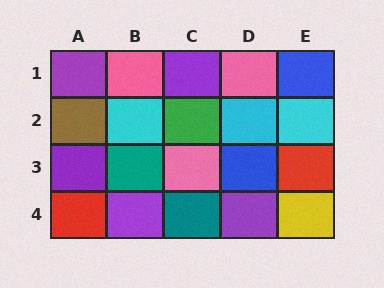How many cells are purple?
5 cells are purple.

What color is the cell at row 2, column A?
Brown.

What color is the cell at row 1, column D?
Pink.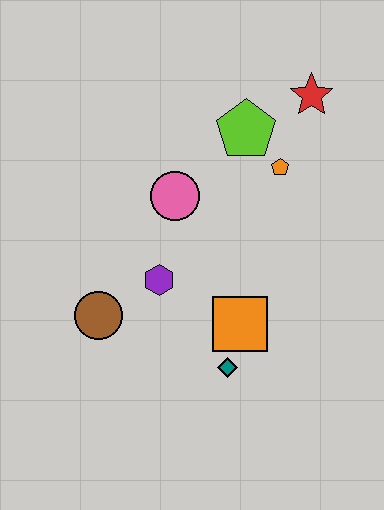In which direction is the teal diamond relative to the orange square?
The teal diamond is below the orange square.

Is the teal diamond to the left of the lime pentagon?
Yes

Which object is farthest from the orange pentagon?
The brown circle is farthest from the orange pentagon.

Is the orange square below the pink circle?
Yes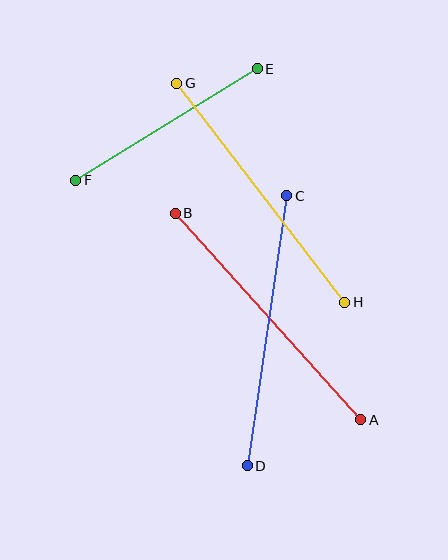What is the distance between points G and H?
The distance is approximately 276 pixels.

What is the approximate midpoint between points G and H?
The midpoint is at approximately (261, 193) pixels.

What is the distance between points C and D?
The distance is approximately 273 pixels.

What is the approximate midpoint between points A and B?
The midpoint is at approximately (268, 317) pixels.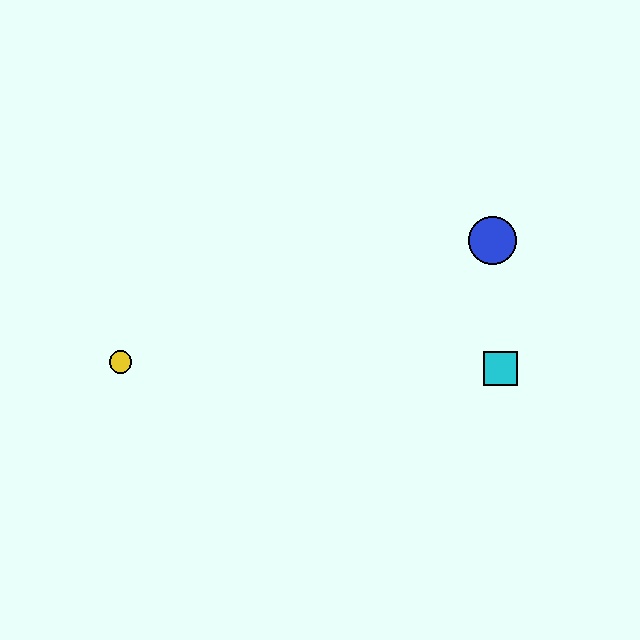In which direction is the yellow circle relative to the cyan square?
The yellow circle is to the left of the cyan square.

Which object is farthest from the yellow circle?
The blue circle is farthest from the yellow circle.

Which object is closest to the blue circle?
The cyan square is closest to the blue circle.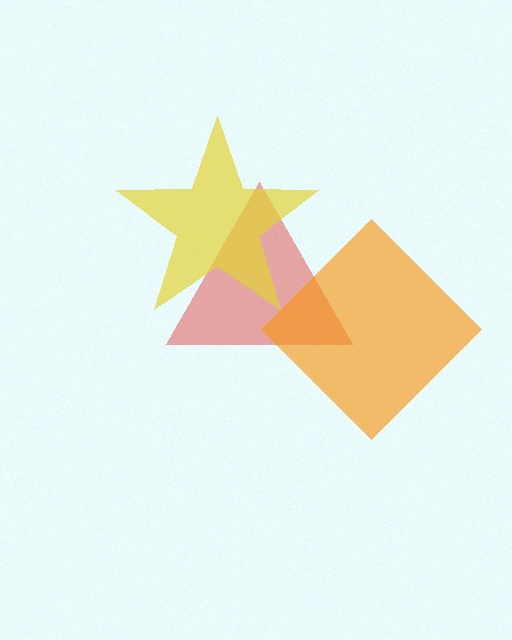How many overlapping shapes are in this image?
There are 3 overlapping shapes in the image.